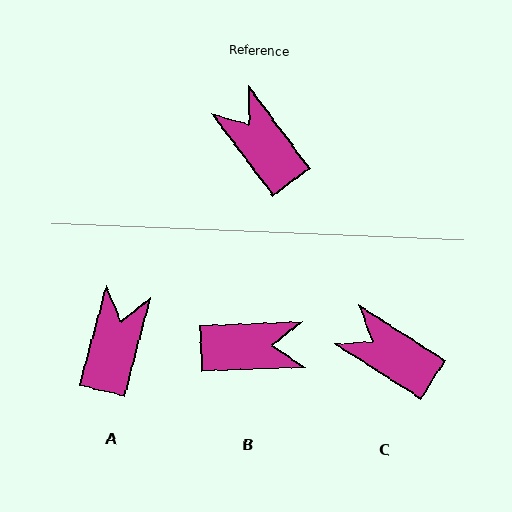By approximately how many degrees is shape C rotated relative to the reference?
Approximately 21 degrees counter-clockwise.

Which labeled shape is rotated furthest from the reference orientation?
B, about 124 degrees away.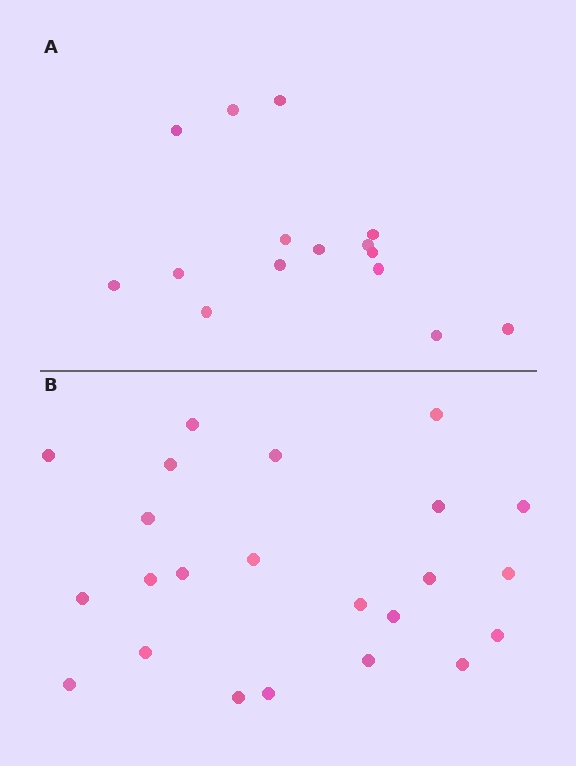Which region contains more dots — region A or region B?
Region B (the bottom region) has more dots.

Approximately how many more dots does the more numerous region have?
Region B has roughly 8 or so more dots than region A.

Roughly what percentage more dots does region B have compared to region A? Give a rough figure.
About 55% more.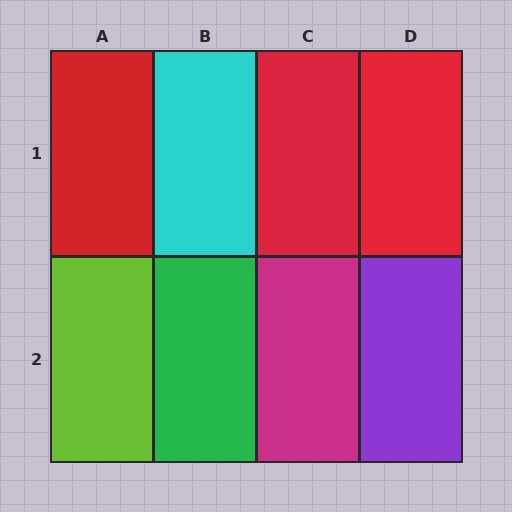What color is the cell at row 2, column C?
Magenta.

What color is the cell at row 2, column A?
Lime.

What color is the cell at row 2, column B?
Green.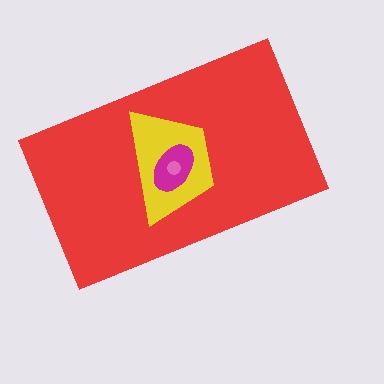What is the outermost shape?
The red rectangle.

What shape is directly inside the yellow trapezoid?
The magenta ellipse.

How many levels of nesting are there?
4.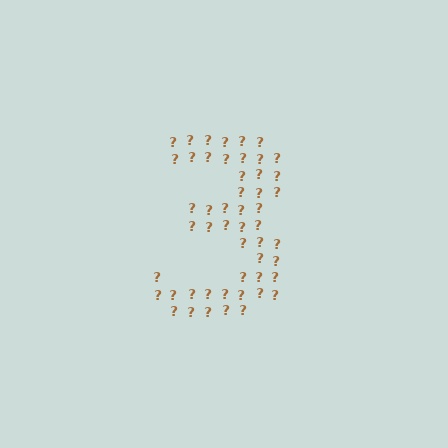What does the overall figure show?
The overall figure shows the digit 3.